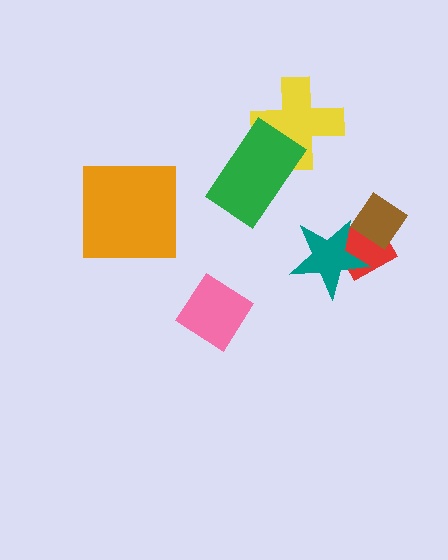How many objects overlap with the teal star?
2 objects overlap with the teal star.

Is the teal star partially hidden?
Yes, it is partially covered by another shape.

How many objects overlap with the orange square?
0 objects overlap with the orange square.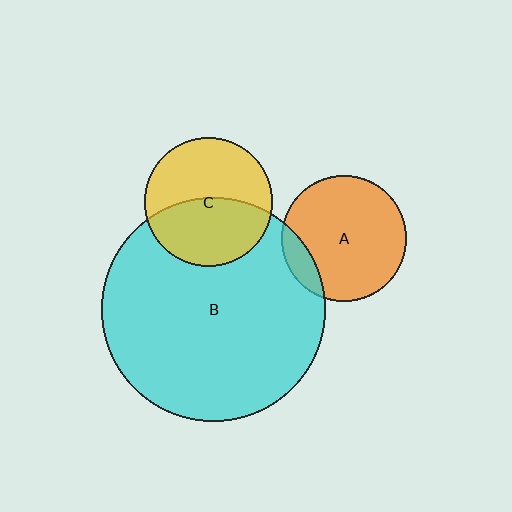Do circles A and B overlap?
Yes.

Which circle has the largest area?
Circle B (cyan).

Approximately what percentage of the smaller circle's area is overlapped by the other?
Approximately 10%.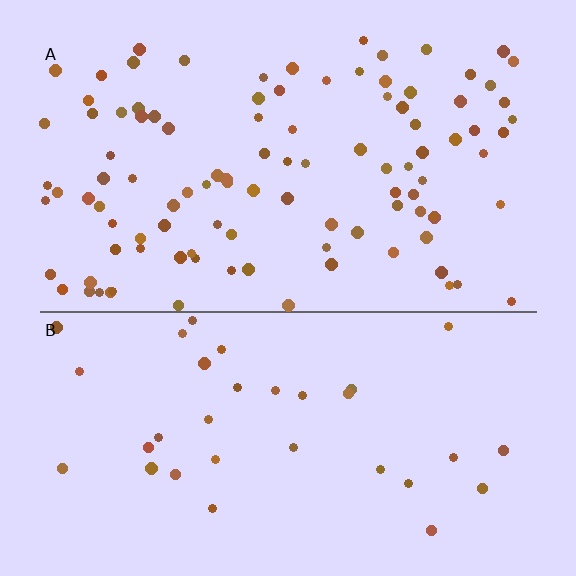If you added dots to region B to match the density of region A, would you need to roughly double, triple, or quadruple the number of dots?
Approximately triple.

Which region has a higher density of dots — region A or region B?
A (the top).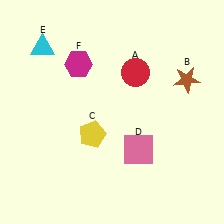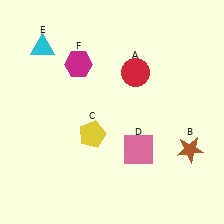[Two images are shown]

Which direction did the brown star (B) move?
The brown star (B) moved down.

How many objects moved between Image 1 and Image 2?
1 object moved between the two images.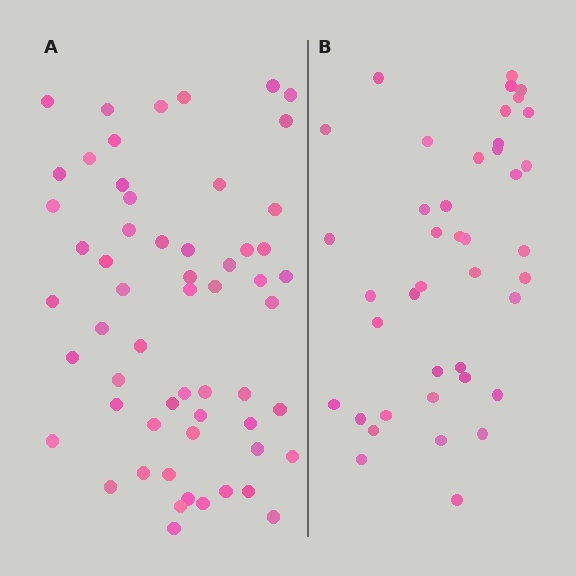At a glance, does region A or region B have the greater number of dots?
Region A (the left region) has more dots.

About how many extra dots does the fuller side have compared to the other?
Region A has approximately 15 more dots than region B.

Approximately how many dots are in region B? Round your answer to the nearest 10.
About 40 dots. (The exact count is 41, which rounds to 40.)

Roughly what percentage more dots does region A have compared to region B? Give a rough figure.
About 40% more.